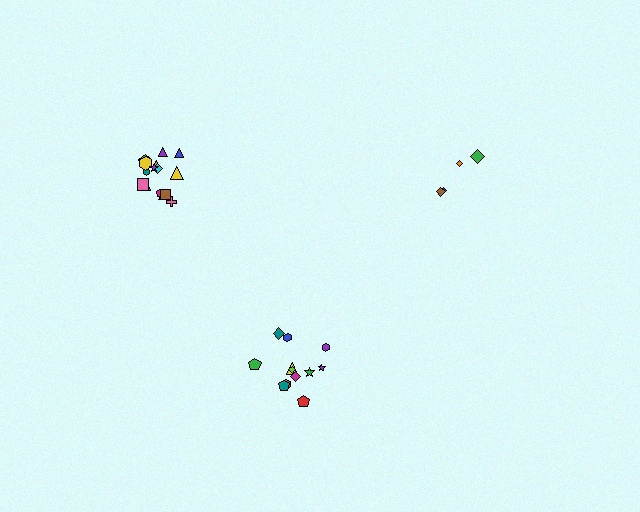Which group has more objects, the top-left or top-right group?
The top-left group.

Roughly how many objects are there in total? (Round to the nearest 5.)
Roughly 30 objects in total.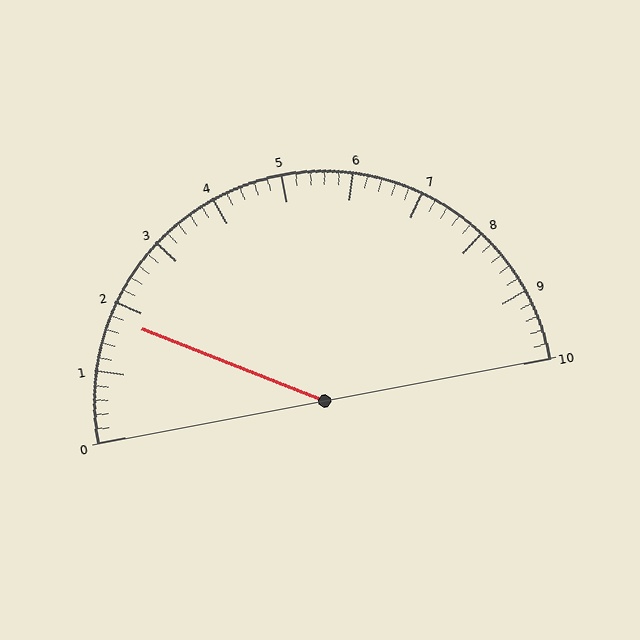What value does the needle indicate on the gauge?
The needle indicates approximately 1.8.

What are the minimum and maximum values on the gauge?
The gauge ranges from 0 to 10.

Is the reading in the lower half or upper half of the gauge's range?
The reading is in the lower half of the range (0 to 10).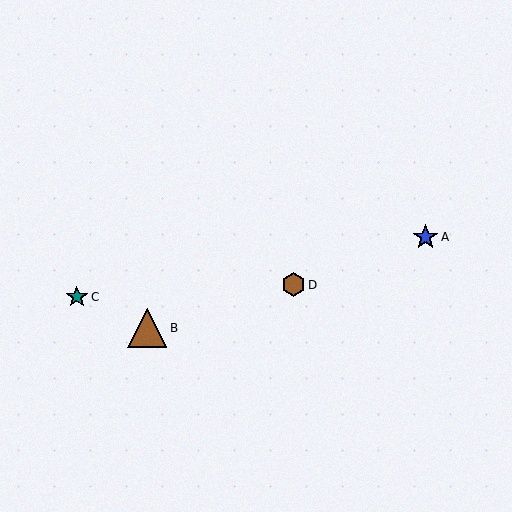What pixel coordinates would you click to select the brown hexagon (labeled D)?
Click at (294, 285) to select the brown hexagon D.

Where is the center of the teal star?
The center of the teal star is at (77, 297).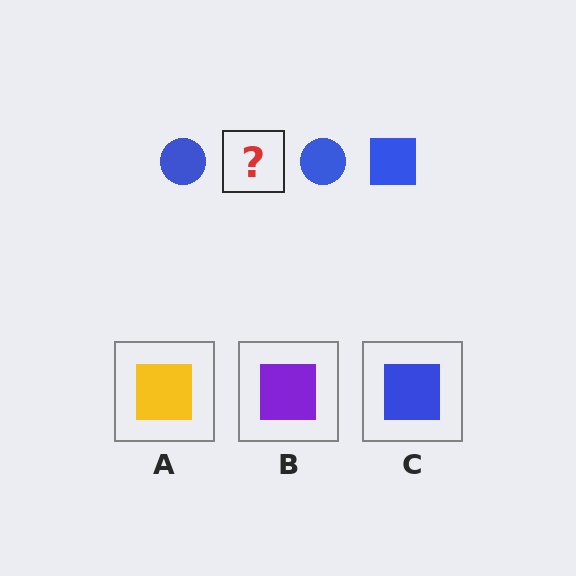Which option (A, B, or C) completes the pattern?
C.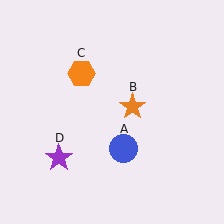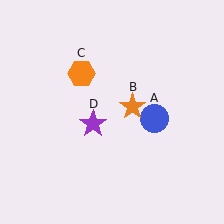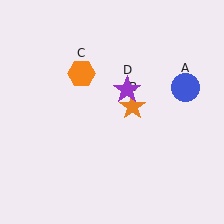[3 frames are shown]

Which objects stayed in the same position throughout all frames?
Orange star (object B) and orange hexagon (object C) remained stationary.